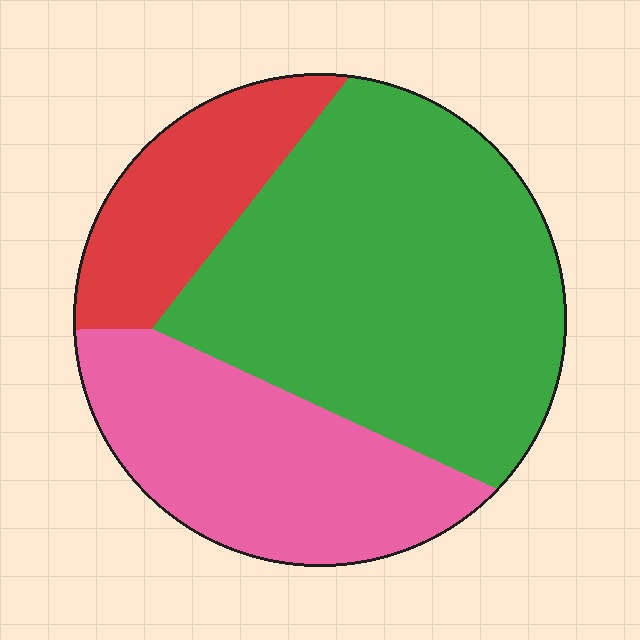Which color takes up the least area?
Red, at roughly 15%.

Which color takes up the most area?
Green, at roughly 55%.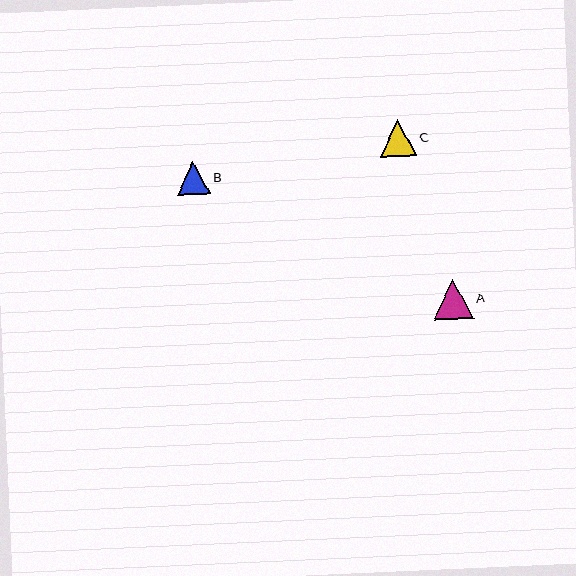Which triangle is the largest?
Triangle A is the largest with a size of approximately 40 pixels.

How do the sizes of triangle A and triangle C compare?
Triangle A and triangle C are approximately the same size.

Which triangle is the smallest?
Triangle B is the smallest with a size of approximately 33 pixels.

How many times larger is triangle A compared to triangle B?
Triangle A is approximately 1.2 times the size of triangle B.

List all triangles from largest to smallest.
From largest to smallest: A, C, B.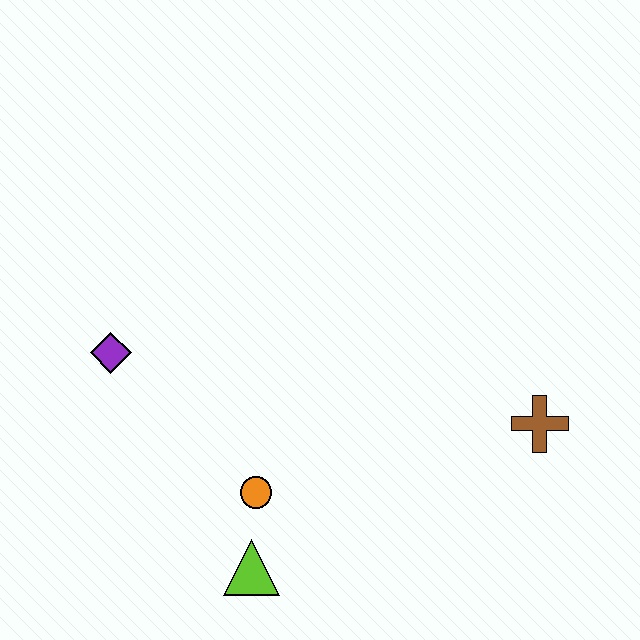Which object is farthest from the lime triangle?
The brown cross is farthest from the lime triangle.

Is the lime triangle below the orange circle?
Yes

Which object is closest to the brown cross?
The orange circle is closest to the brown cross.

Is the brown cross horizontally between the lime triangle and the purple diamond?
No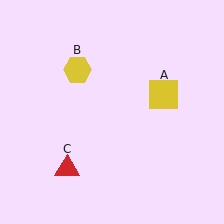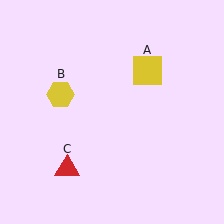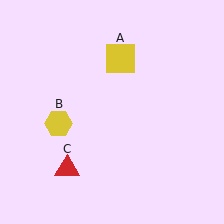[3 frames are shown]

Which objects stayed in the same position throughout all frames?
Red triangle (object C) remained stationary.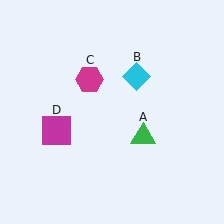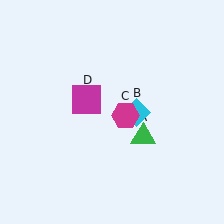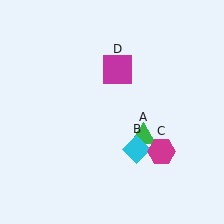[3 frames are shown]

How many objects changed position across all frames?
3 objects changed position: cyan diamond (object B), magenta hexagon (object C), magenta square (object D).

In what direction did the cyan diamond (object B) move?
The cyan diamond (object B) moved down.